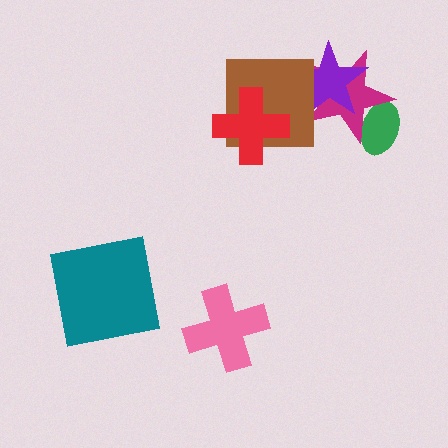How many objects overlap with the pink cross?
0 objects overlap with the pink cross.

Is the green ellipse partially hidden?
Yes, it is partially covered by another shape.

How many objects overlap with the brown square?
3 objects overlap with the brown square.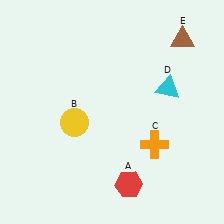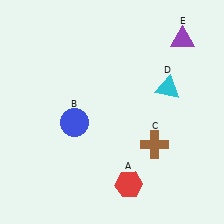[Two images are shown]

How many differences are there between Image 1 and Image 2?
There are 3 differences between the two images.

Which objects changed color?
B changed from yellow to blue. C changed from orange to brown. E changed from brown to purple.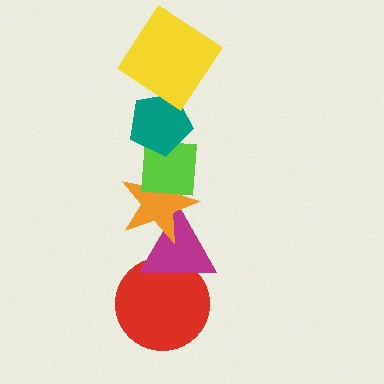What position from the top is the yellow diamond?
The yellow diamond is 1st from the top.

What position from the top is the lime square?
The lime square is 3rd from the top.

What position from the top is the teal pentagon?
The teal pentagon is 2nd from the top.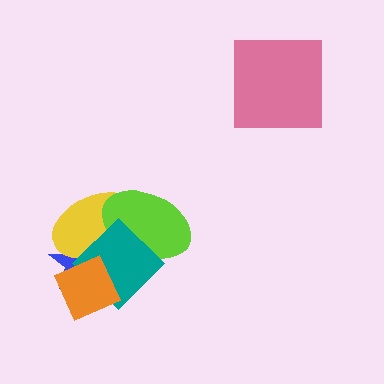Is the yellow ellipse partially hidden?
Yes, it is partially covered by another shape.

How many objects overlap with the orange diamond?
3 objects overlap with the orange diamond.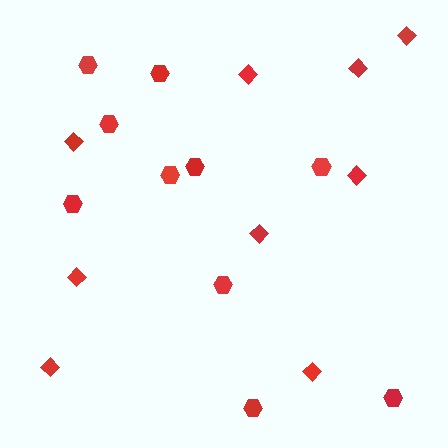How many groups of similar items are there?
There are 2 groups: one group of hexagons (10) and one group of diamonds (9).